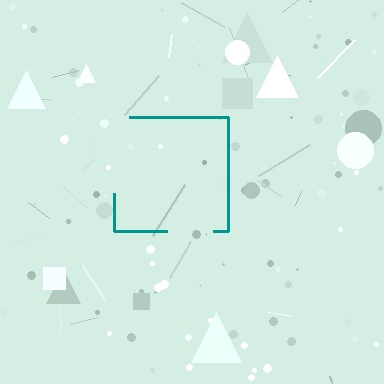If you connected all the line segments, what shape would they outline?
They would outline a square.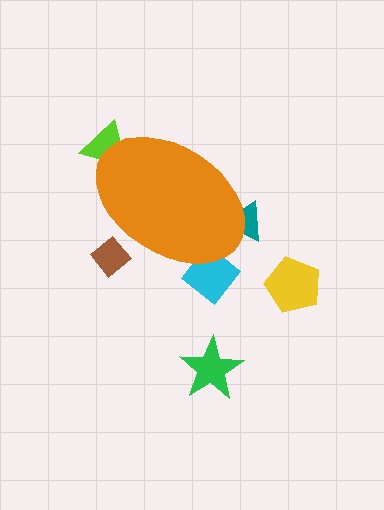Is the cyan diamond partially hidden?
Yes, the cyan diamond is partially hidden behind the orange ellipse.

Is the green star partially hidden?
No, the green star is fully visible.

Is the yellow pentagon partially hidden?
No, the yellow pentagon is fully visible.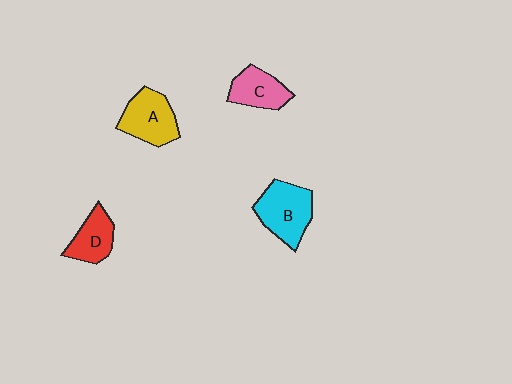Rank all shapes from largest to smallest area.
From largest to smallest: B (cyan), A (yellow), C (pink), D (red).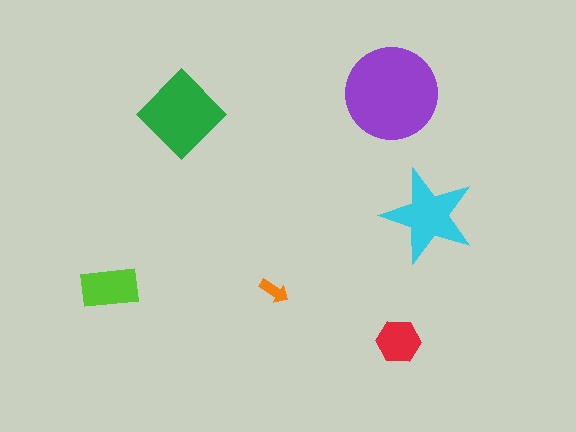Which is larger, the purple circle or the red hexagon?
The purple circle.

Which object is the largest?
The purple circle.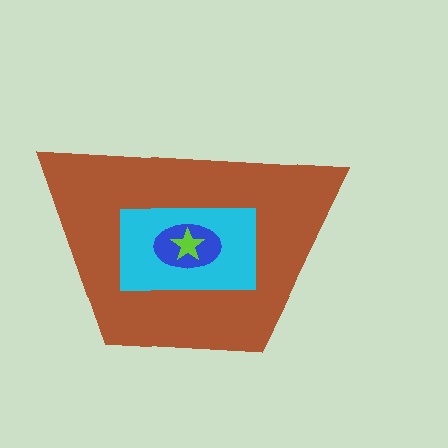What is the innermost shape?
The lime star.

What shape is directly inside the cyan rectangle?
The blue ellipse.